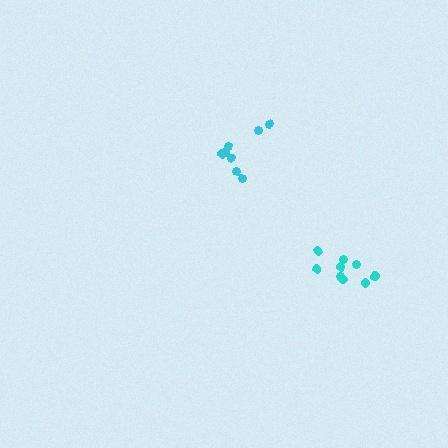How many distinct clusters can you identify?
There are 2 distinct clusters.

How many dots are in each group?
Group 1: 9 dots, Group 2: 8 dots (17 total).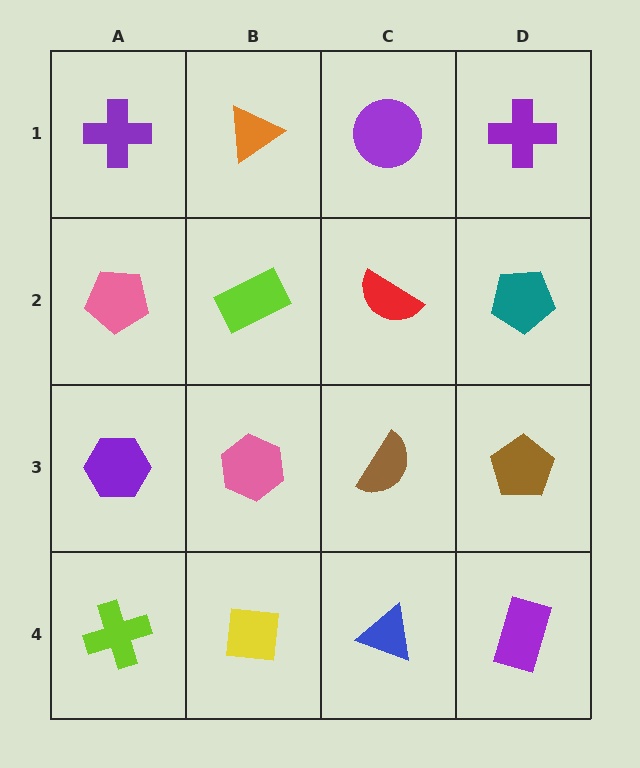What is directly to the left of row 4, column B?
A lime cross.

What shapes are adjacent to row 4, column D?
A brown pentagon (row 3, column D), a blue triangle (row 4, column C).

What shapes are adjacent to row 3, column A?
A pink pentagon (row 2, column A), a lime cross (row 4, column A), a pink hexagon (row 3, column B).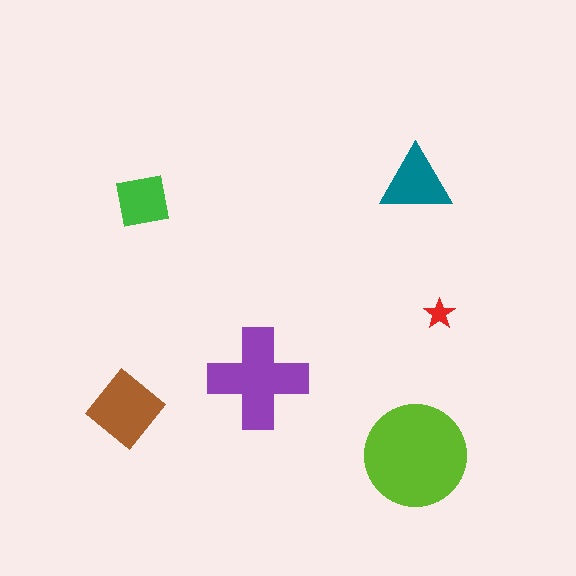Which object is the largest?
The lime circle.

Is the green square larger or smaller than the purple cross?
Smaller.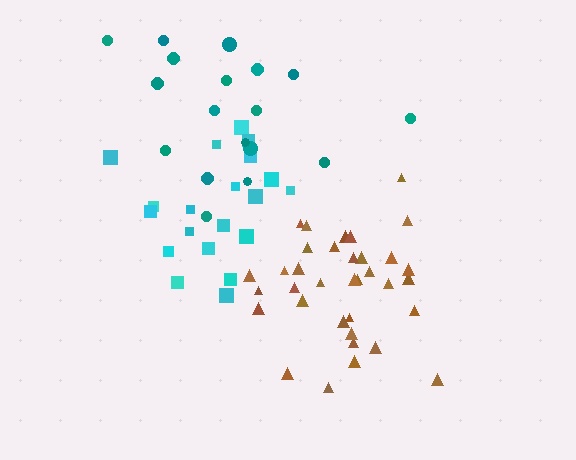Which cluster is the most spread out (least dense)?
Teal.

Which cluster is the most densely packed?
Brown.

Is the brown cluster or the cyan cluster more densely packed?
Brown.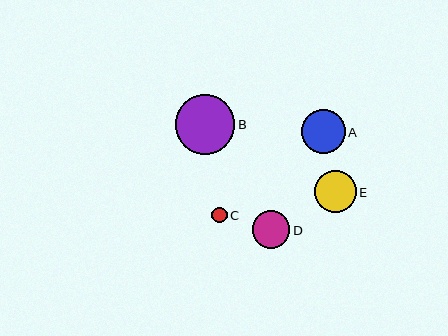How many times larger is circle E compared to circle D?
Circle E is approximately 1.1 times the size of circle D.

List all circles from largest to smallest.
From largest to smallest: B, A, E, D, C.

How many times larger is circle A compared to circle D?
Circle A is approximately 1.2 times the size of circle D.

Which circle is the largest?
Circle B is the largest with a size of approximately 59 pixels.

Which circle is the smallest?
Circle C is the smallest with a size of approximately 15 pixels.